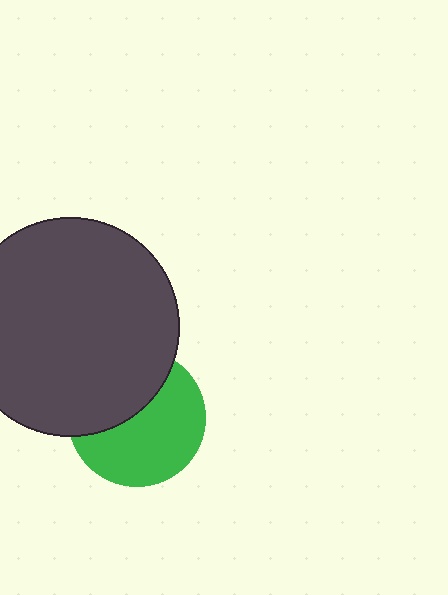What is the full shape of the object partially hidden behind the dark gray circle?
The partially hidden object is a green circle.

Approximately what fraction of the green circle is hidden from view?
Roughly 41% of the green circle is hidden behind the dark gray circle.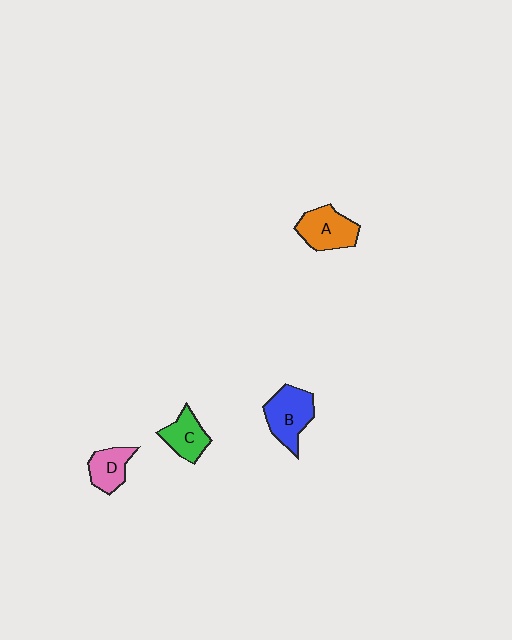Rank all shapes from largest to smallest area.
From largest to smallest: B (blue), A (orange), C (green), D (pink).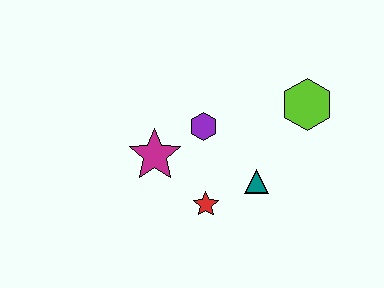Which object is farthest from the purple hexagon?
The lime hexagon is farthest from the purple hexagon.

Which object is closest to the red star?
The teal triangle is closest to the red star.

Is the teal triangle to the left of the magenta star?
No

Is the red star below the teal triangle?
Yes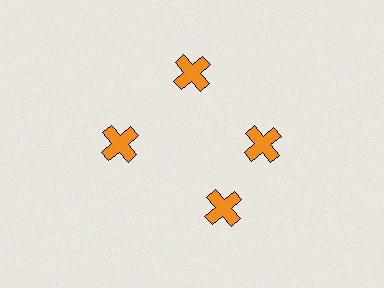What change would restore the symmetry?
The symmetry would be restored by rotating it back into even spacing with its neighbors so that all 4 crosses sit at equal angles and equal distance from the center.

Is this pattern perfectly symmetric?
No. The 4 orange crosses are arranged in a ring, but one element near the 6 o'clock position is rotated out of alignment along the ring, breaking the 4-fold rotational symmetry.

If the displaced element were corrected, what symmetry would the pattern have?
It would have 4-fold rotational symmetry — the pattern would map onto itself every 90 degrees.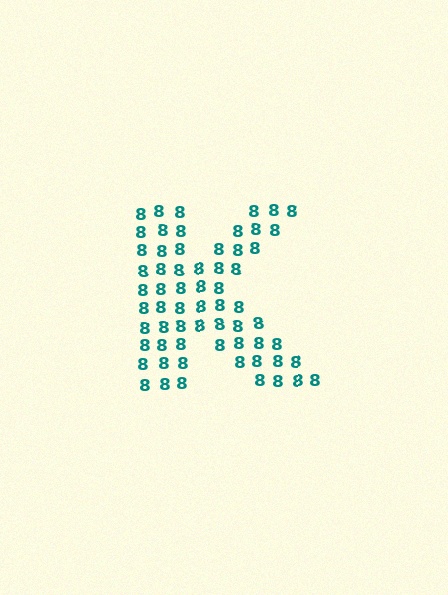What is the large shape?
The large shape is the letter K.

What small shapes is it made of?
It is made of small digit 8's.